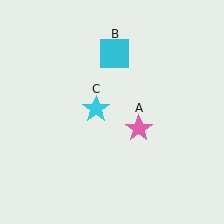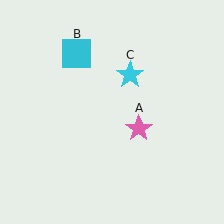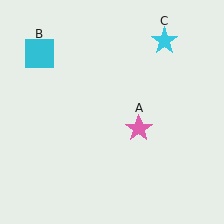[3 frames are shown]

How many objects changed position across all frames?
2 objects changed position: cyan square (object B), cyan star (object C).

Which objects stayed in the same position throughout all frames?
Pink star (object A) remained stationary.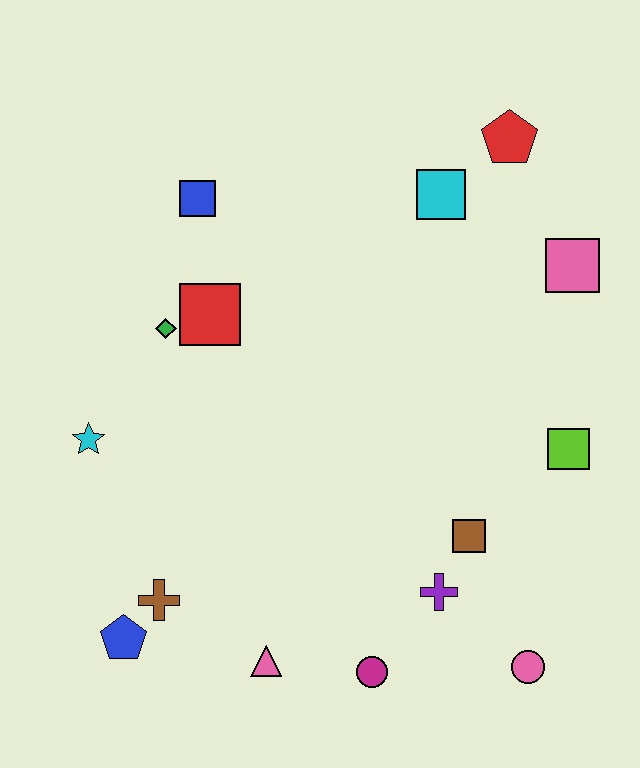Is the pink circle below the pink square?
Yes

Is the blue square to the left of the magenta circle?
Yes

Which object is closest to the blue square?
The red square is closest to the blue square.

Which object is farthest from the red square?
The pink circle is farthest from the red square.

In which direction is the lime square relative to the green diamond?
The lime square is to the right of the green diamond.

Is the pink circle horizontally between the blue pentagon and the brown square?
No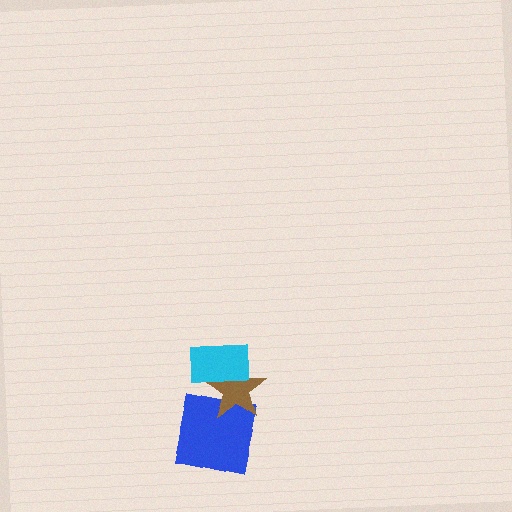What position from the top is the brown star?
The brown star is 2nd from the top.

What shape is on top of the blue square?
The brown star is on top of the blue square.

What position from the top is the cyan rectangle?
The cyan rectangle is 1st from the top.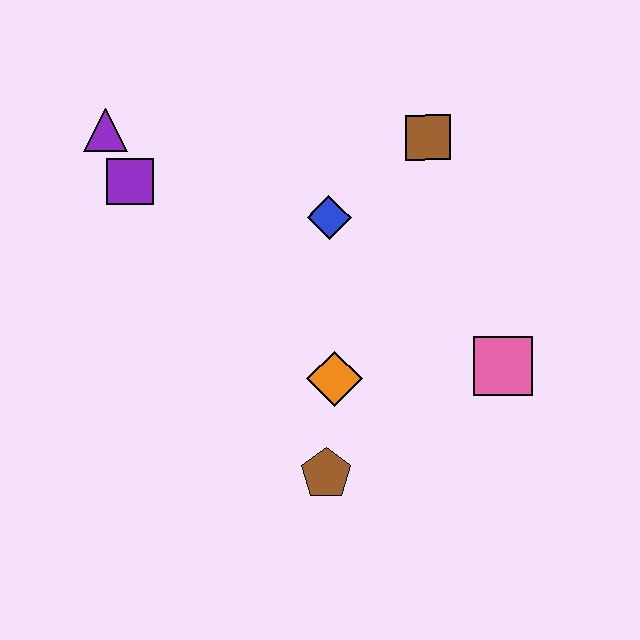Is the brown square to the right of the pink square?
No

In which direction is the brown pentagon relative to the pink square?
The brown pentagon is to the left of the pink square.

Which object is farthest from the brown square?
The brown pentagon is farthest from the brown square.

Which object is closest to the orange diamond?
The brown pentagon is closest to the orange diamond.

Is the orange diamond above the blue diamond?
No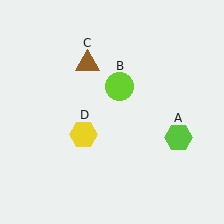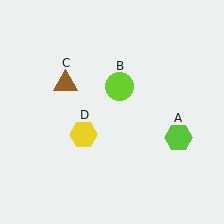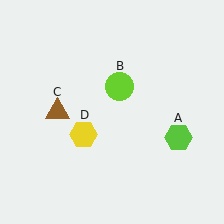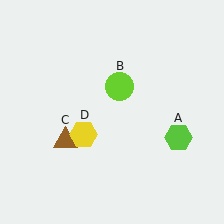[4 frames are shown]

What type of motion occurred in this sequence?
The brown triangle (object C) rotated counterclockwise around the center of the scene.